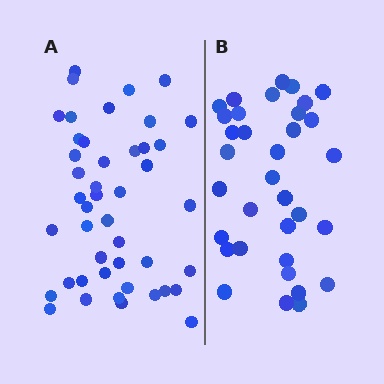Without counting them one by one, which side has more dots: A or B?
Region A (the left region) has more dots.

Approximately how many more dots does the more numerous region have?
Region A has roughly 12 or so more dots than region B.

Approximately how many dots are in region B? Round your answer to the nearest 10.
About 30 dots. (The exact count is 34, which rounds to 30.)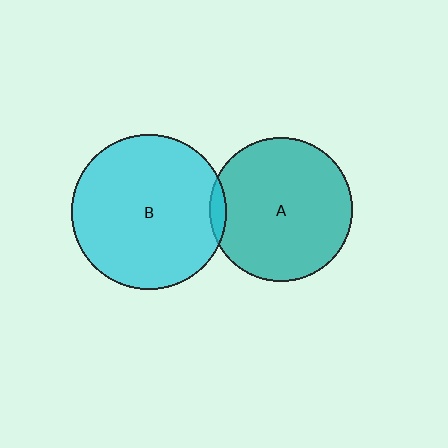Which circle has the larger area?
Circle B (cyan).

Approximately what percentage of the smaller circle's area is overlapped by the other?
Approximately 5%.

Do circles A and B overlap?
Yes.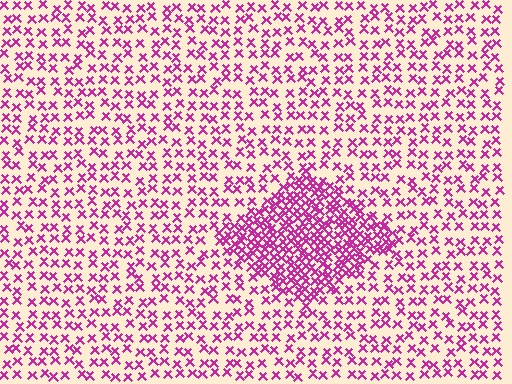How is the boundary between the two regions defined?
The boundary is defined by a change in element density (approximately 2.4x ratio). All elements are the same color, size, and shape.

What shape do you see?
I see a diamond.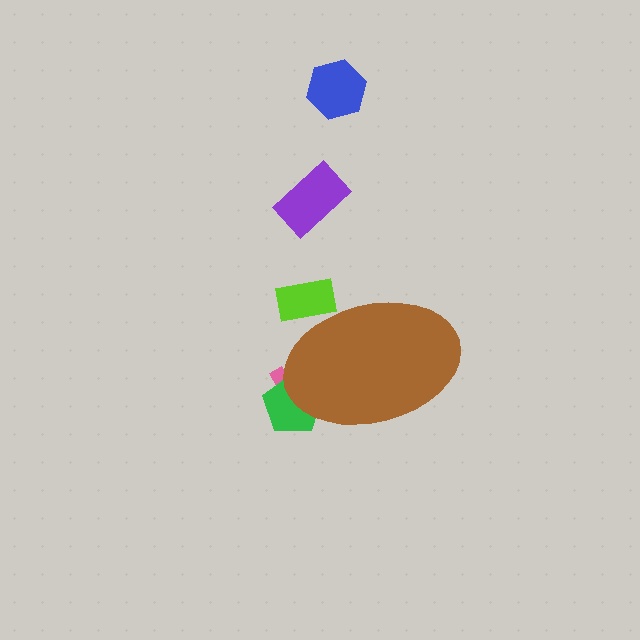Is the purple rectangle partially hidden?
No, the purple rectangle is fully visible.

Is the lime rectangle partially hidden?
Yes, the lime rectangle is partially hidden behind the brown ellipse.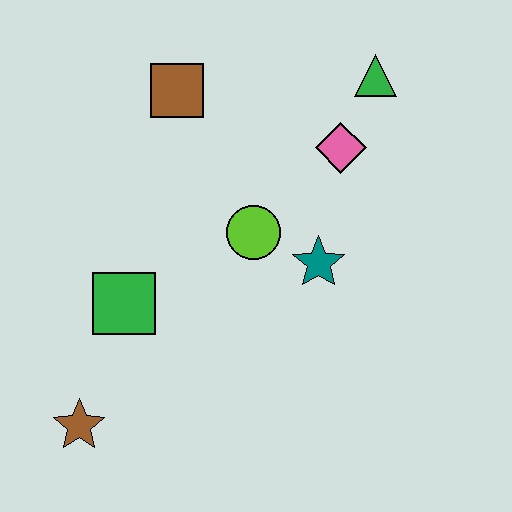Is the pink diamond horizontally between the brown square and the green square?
No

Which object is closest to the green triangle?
The pink diamond is closest to the green triangle.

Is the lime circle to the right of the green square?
Yes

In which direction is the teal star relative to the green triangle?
The teal star is below the green triangle.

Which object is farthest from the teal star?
The brown star is farthest from the teal star.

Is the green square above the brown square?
No